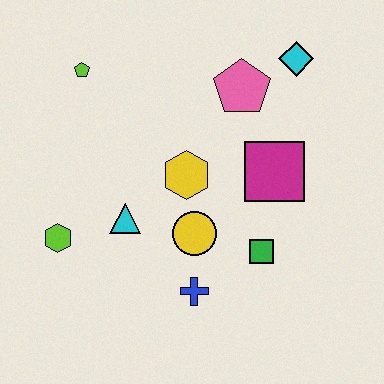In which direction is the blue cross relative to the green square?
The blue cross is to the left of the green square.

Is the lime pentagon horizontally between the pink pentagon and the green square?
No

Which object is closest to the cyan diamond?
The pink pentagon is closest to the cyan diamond.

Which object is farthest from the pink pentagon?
The lime hexagon is farthest from the pink pentagon.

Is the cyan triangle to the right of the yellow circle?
No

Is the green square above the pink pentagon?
No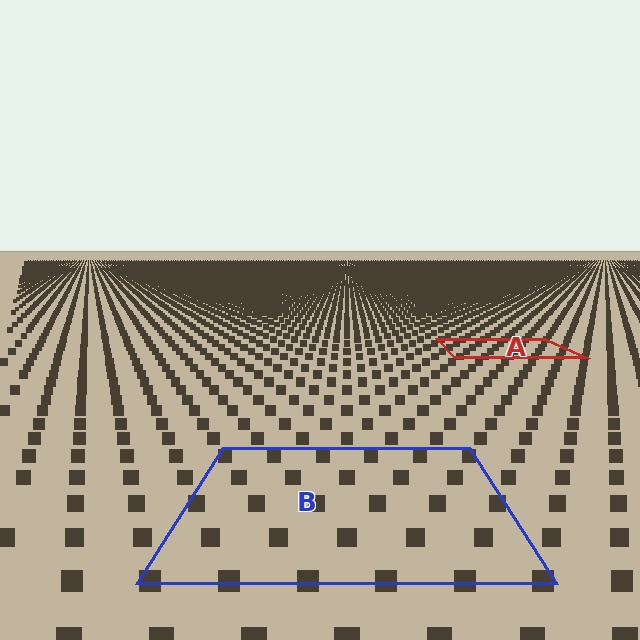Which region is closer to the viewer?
Region B is closer. The texture elements there are larger and more spread out.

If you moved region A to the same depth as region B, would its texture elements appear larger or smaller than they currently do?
They would appear larger. At a closer depth, the same texture elements are projected at a bigger on-screen size.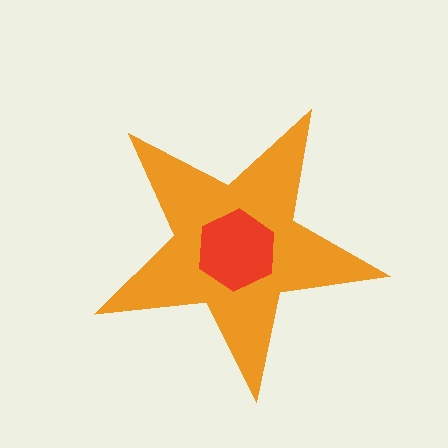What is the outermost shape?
The orange star.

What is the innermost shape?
The red hexagon.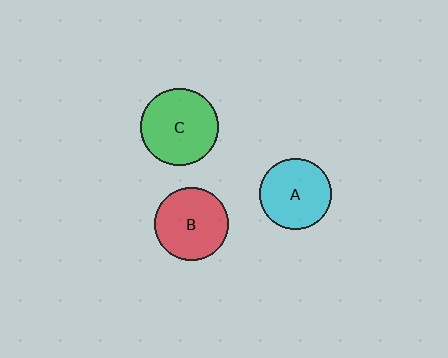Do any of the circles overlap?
No, none of the circles overlap.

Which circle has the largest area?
Circle C (green).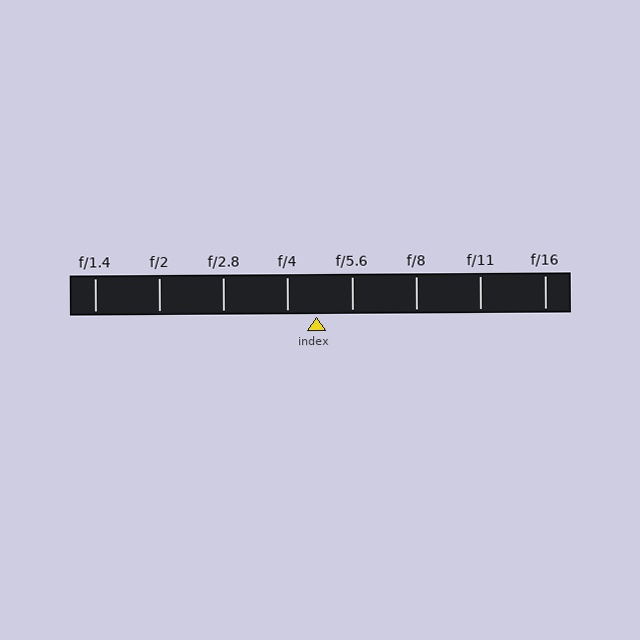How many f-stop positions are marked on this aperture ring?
There are 8 f-stop positions marked.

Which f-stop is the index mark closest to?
The index mark is closest to f/4.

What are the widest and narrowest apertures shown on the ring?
The widest aperture shown is f/1.4 and the narrowest is f/16.